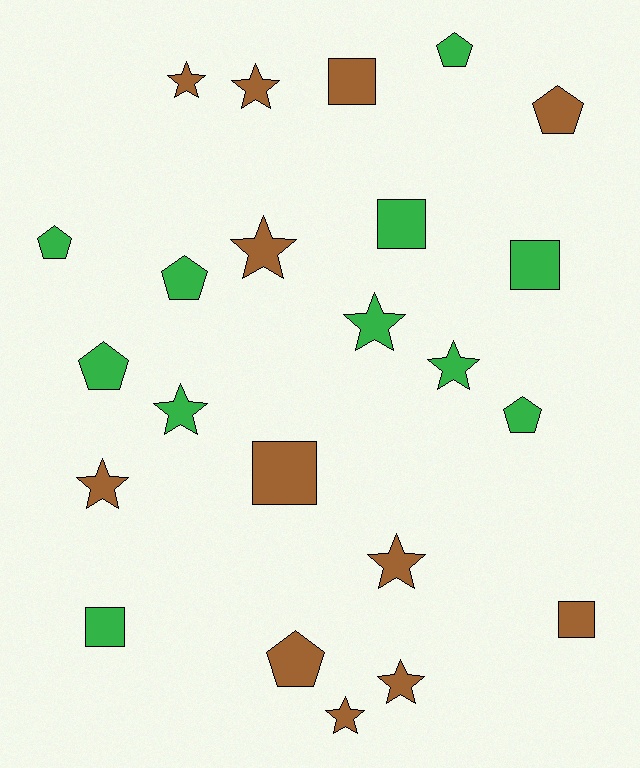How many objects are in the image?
There are 23 objects.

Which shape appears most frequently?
Star, with 10 objects.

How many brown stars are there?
There are 7 brown stars.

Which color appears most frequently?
Brown, with 12 objects.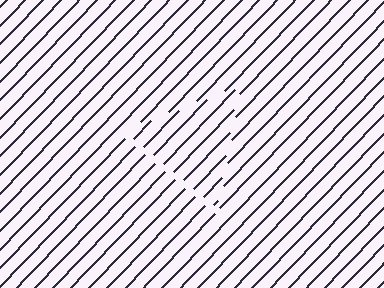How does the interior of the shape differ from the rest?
The interior of the shape contains the same grating, shifted by half a period — the contour is defined by the phase discontinuity where line-ends from the inner and outer gratings abut.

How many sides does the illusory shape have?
3 sides — the line-ends trace a triangle.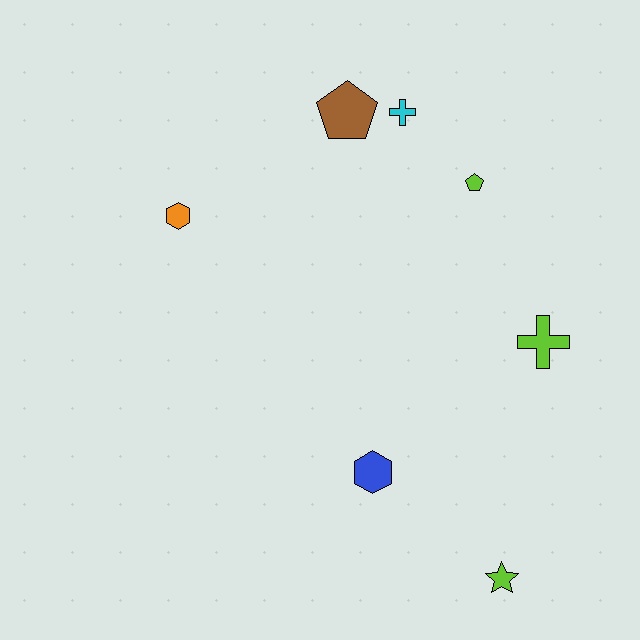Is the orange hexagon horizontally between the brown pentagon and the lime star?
No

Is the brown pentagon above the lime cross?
Yes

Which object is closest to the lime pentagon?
The cyan cross is closest to the lime pentagon.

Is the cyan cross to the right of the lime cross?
No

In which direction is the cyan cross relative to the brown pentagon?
The cyan cross is to the right of the brown pentagon.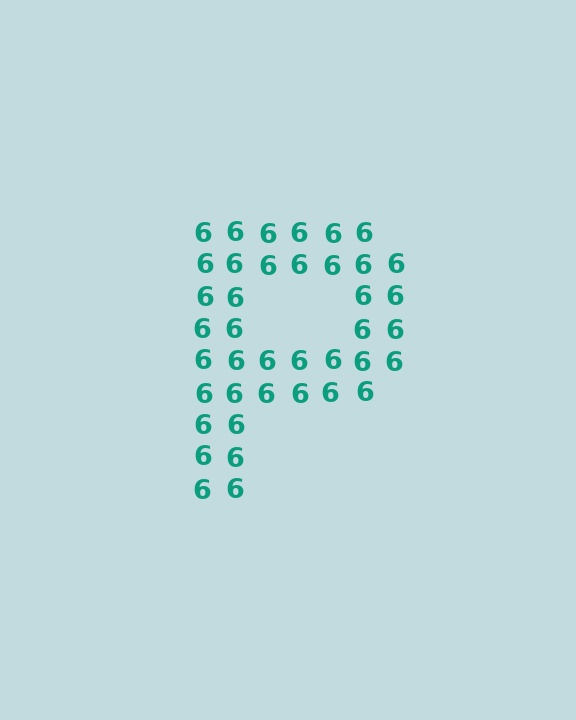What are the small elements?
The small elements are digit 6's.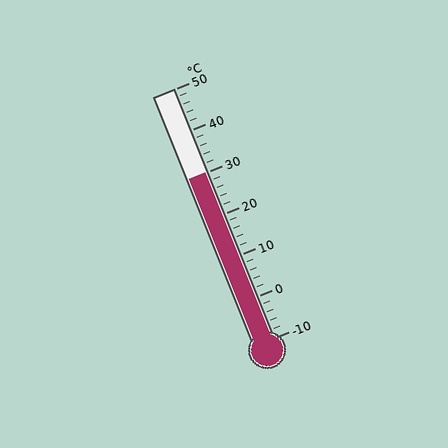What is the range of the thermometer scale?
The thermometer scale ranges from -10°C to 50°C.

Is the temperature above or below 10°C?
The temperature is above 10°C.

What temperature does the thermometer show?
The thermometer shows approximately 30°C.